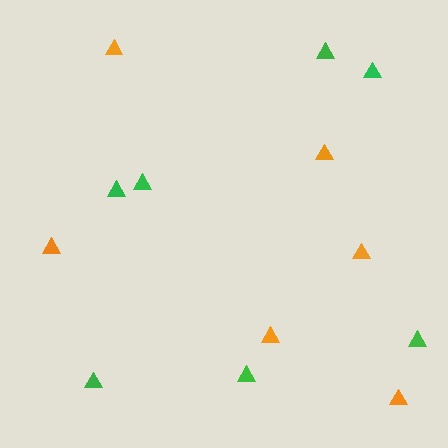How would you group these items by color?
There are 2 groups: one group of green triangles (7) and one group of orange triangles (6).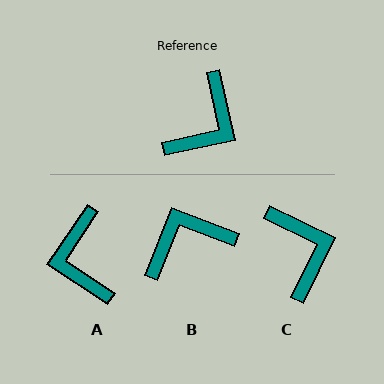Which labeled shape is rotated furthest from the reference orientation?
B, about 146 degrees away.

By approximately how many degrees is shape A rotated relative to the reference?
Approximately 136 degrees clockwise.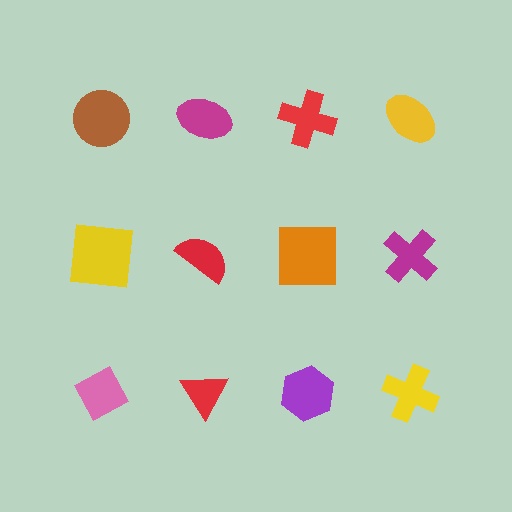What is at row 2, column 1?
A yellow square.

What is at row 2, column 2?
A red semicircle.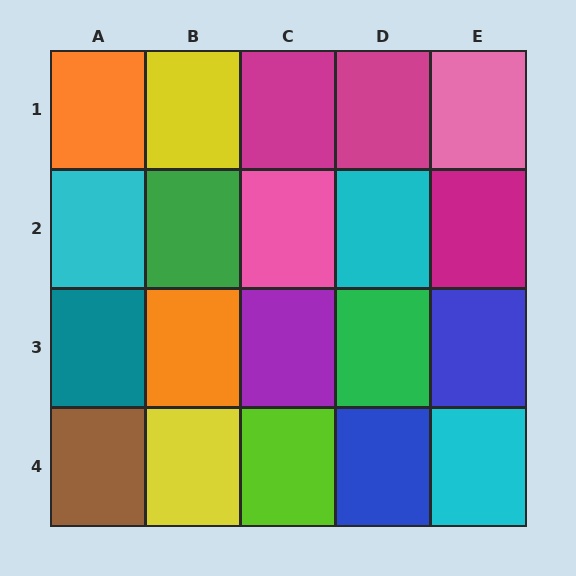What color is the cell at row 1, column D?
Magenta.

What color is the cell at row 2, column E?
Magenta.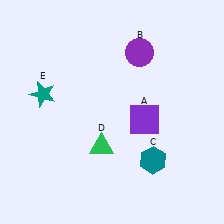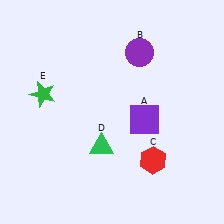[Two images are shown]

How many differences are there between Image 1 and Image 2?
There are 2 differences between the two images.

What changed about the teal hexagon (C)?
In Image 1, C is teal. In Image 2, it changed to red.